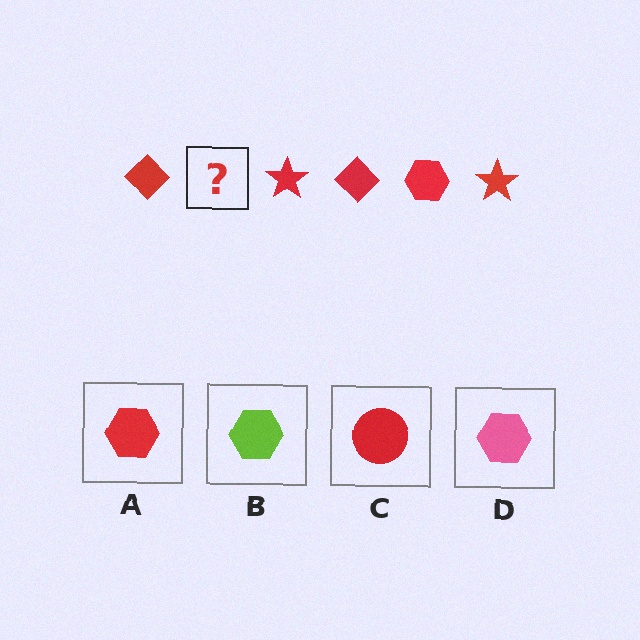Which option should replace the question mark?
Option A.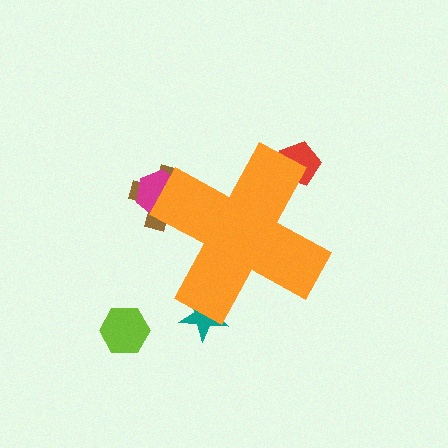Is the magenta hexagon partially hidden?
Yes, the magenta hexagon is partially hidden behind the orange cross.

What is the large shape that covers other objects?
An orange cross.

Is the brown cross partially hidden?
Yes, the brown cross is partially hidden behind the orange cross.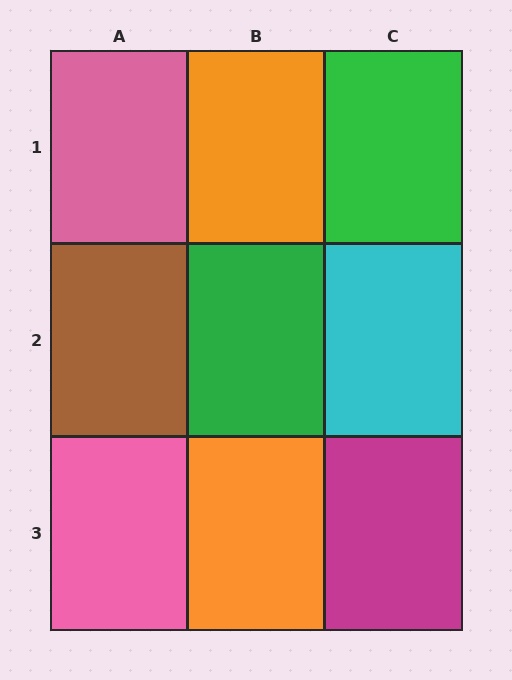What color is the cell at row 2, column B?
Green.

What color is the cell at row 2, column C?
Cyan.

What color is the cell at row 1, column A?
Pink.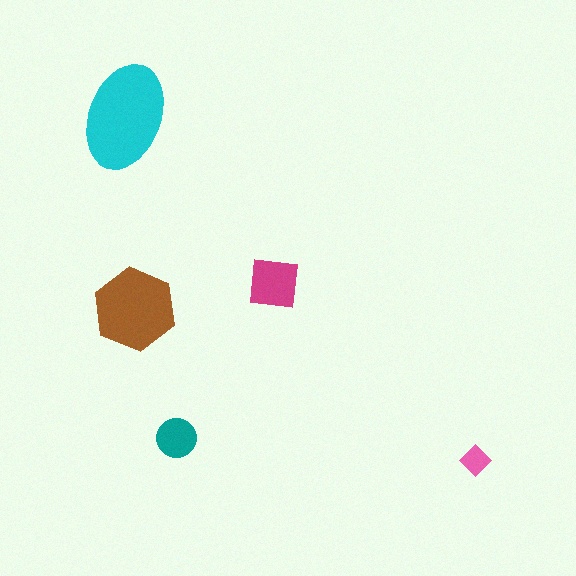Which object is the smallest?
The pink diamond.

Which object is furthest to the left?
The cyan ellipse is leftmost.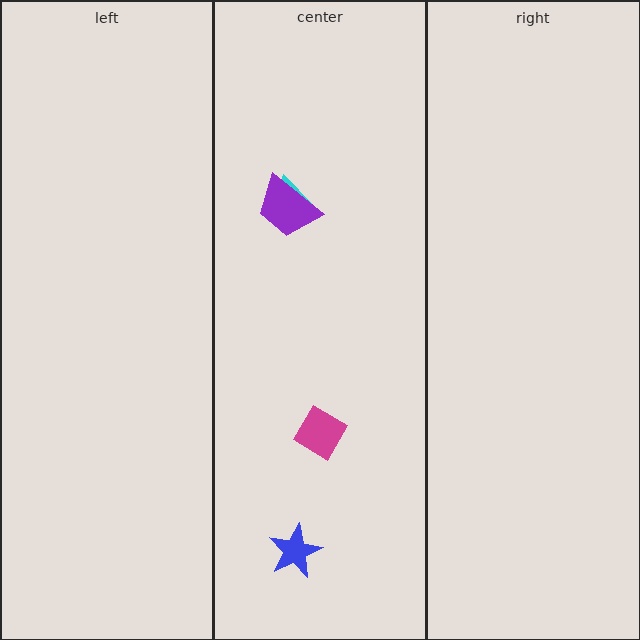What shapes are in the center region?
The cyan triangle, the magenta diamond, the blue star, the purple trapezoid.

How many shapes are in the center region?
4.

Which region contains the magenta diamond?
The center region.